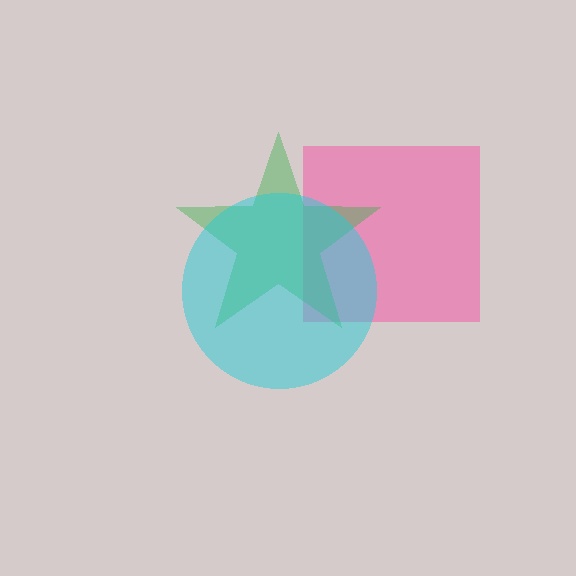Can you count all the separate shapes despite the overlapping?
Yes, there are 3 separate shapes.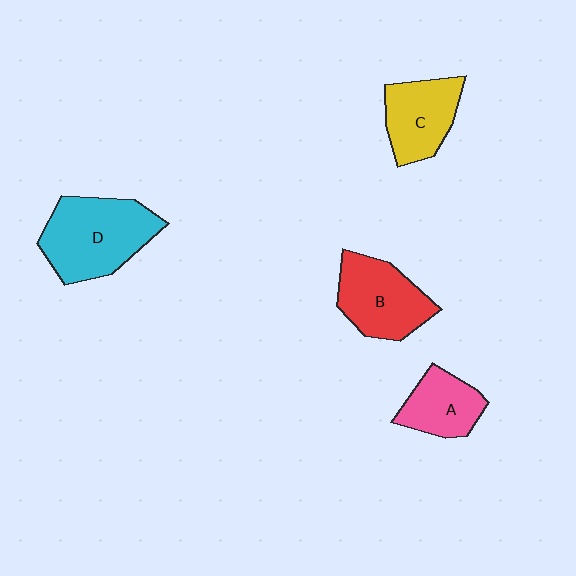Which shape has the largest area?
Shape D (cyan).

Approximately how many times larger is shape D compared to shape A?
Approximately 1.8 times.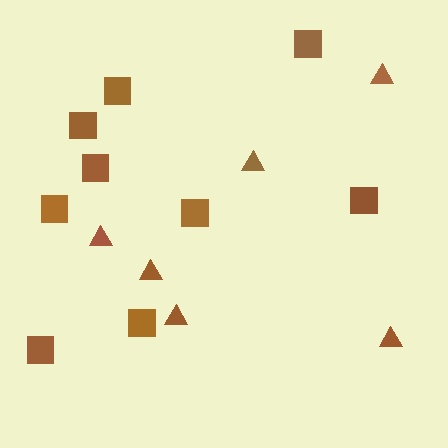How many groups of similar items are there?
There are 2 groups: one group of triangles (6) and one group of squares (9).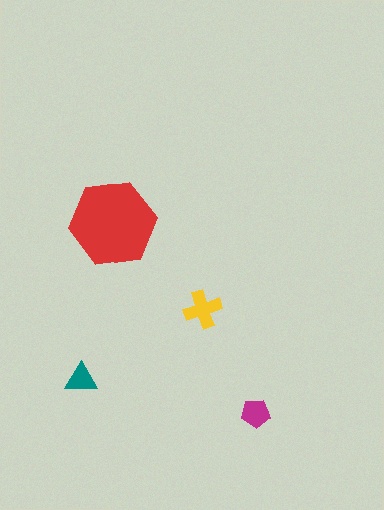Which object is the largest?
The red hexagon.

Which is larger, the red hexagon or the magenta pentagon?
The red hexagon.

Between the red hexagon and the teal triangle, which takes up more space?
The red hexagon.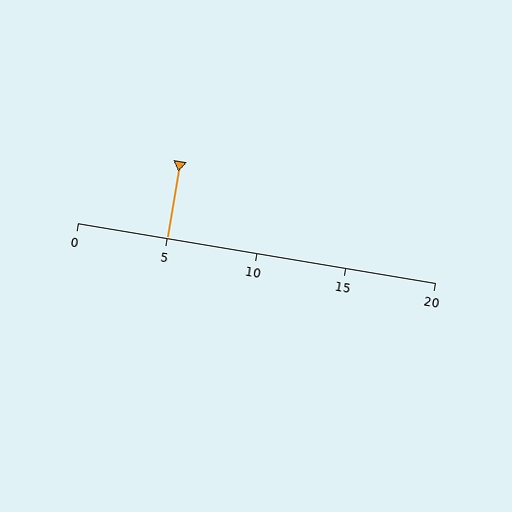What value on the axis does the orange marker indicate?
The marker indicates approximately 5.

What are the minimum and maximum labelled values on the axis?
The axis runs from 0 to 20.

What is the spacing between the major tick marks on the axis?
The major ticks are spaced 5 apart.